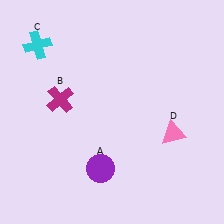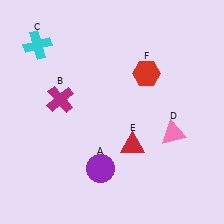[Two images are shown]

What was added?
A red triangle (E), a red hexagon (F) were added in Image 2.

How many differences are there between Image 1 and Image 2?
There are 2 differences between the two images.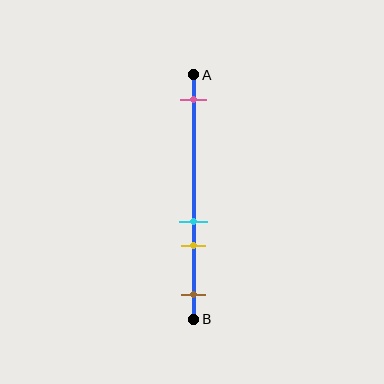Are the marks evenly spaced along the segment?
No, the marks are not evenly spaced.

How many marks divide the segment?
There are 4 marks dividing the segment.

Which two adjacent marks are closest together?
The cyan and yellow marks are the closest adjacent pair.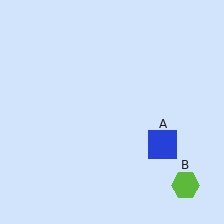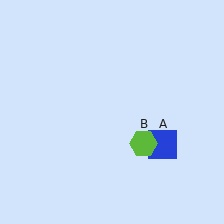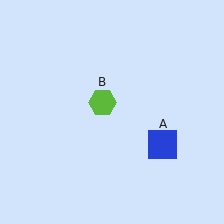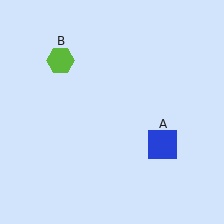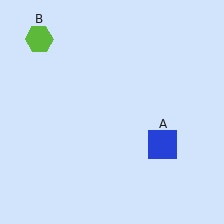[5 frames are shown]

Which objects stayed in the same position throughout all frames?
Blue square (object A) remained stationary.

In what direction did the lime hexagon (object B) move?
The lime hexagon (object B) moved up and to the left.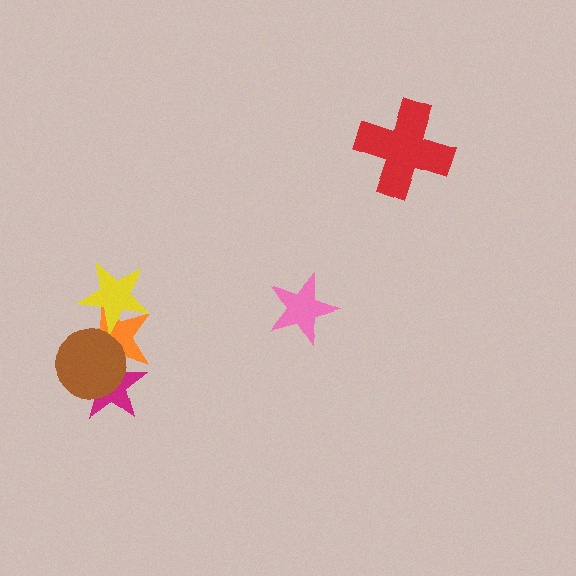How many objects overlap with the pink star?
0 objects overlap with the pink star.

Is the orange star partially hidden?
Yes, it is partially covered by another shape.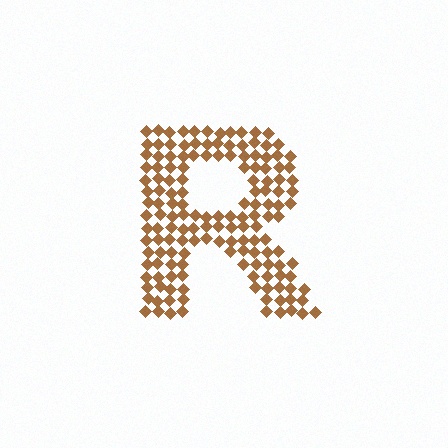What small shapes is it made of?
It is made of small diamonds.